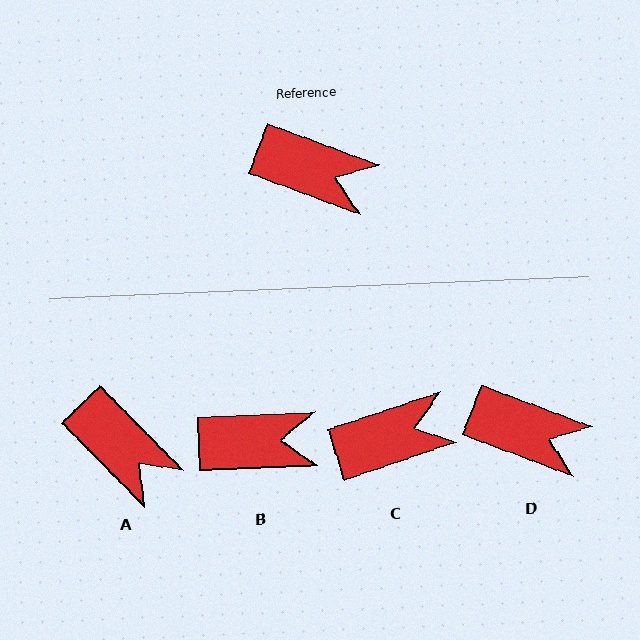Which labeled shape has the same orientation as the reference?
D.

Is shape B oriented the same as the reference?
No, it is off by about 23 degrees.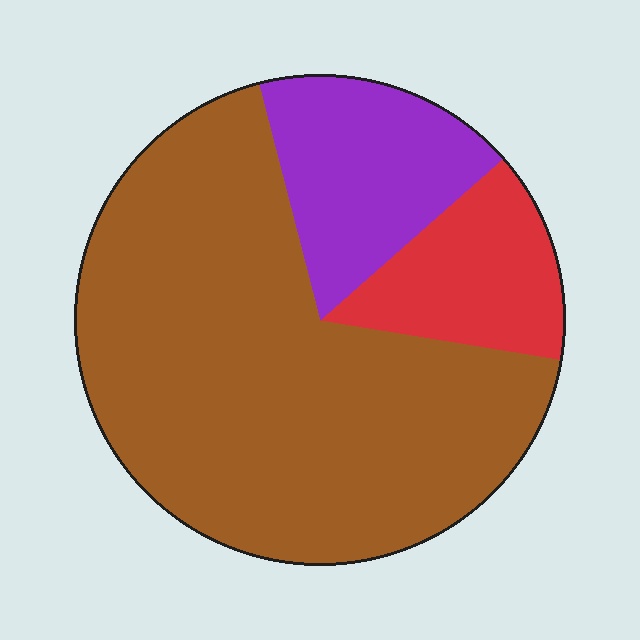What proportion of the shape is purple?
Purple takes up between a sixth and a third of the shape.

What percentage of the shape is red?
Red covers roughly 15% of the shape.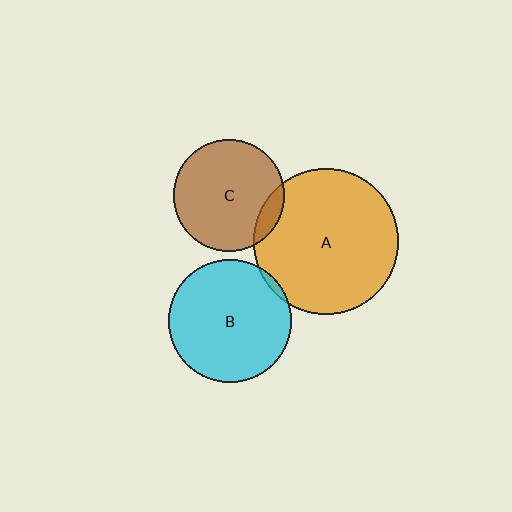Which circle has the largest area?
Circle A (orange).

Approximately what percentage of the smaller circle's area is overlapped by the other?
Approximately 5%.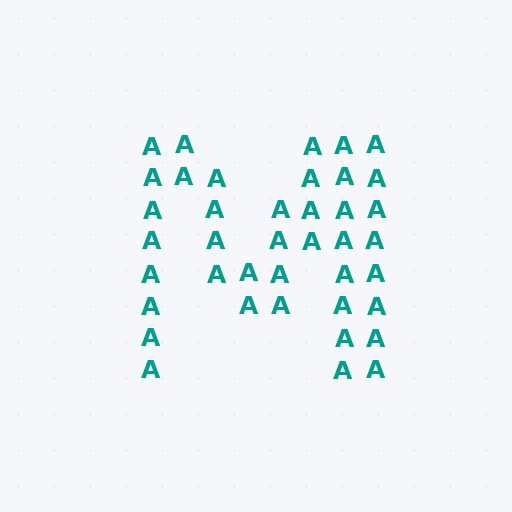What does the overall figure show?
The overall figure shows the letter M.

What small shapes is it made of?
It is made of small letter A's.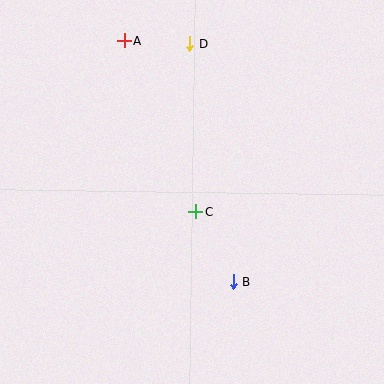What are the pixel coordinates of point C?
Point C is at (196, 212).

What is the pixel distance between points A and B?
The distance between A and B is 264 pixels.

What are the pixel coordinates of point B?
Point B is at (233, 281).